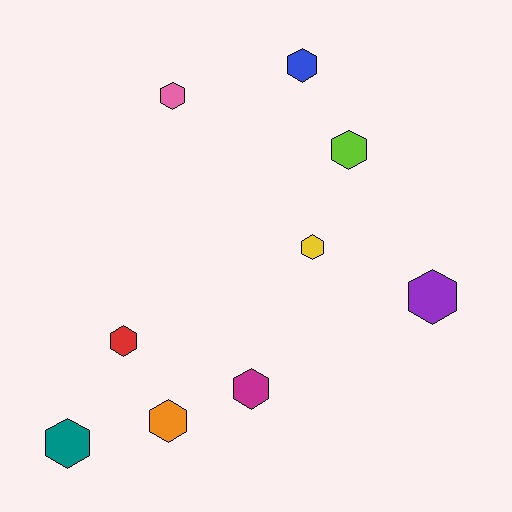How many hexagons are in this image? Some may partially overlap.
There are 9 hexagons.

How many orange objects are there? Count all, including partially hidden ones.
There is 1 orange object.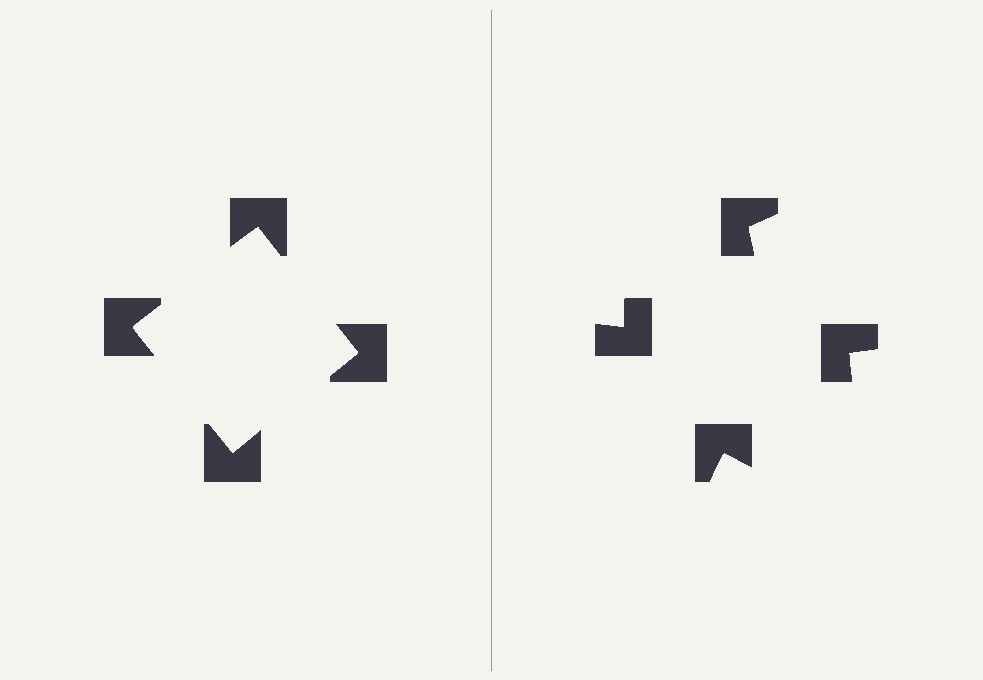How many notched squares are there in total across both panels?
8 — 4 on each side.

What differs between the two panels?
The notched squares are positioned identically on both sides; only the wedge orientations differ. On the left they align to a square; on the right they are misaligned.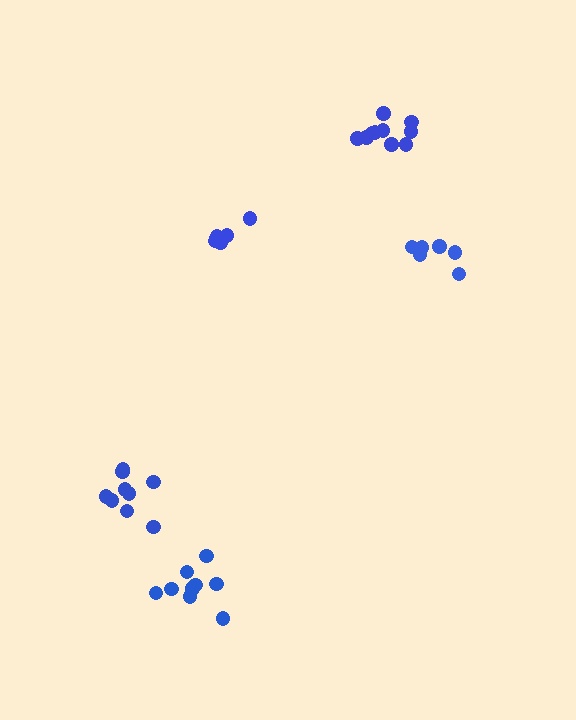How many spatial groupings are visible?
There are 5 spatial groupings.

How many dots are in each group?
Group 1: 6 dots, Group 2: 6 dots, Group 3: 9 dots, Group 4: 9 dots, Group 5: 10 dots (40 total).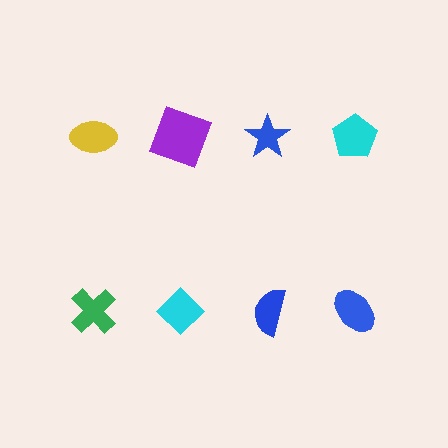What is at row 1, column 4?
A cyan pentagon.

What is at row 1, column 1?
A yellow ellipse.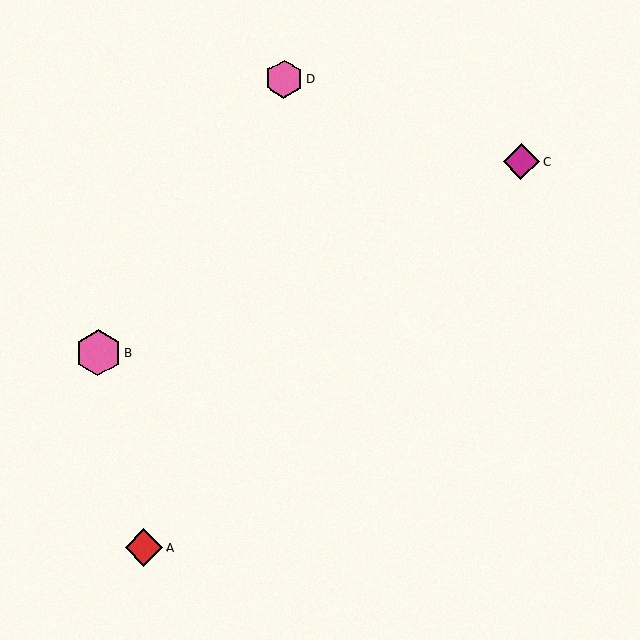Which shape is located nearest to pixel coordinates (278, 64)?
The pink hexagon (labeled D) at (284, 79) is nearest to that location.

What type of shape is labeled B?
Shape B is a pink hexagon.